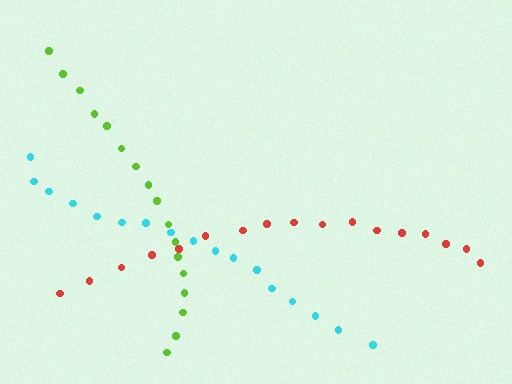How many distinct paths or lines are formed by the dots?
There are 3 distinct paths.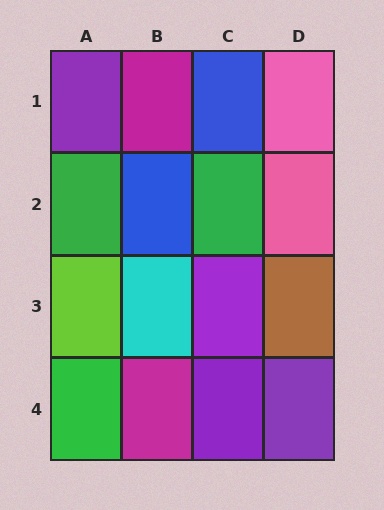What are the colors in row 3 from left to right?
Lime, cyan, purple, brown.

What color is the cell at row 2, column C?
Green.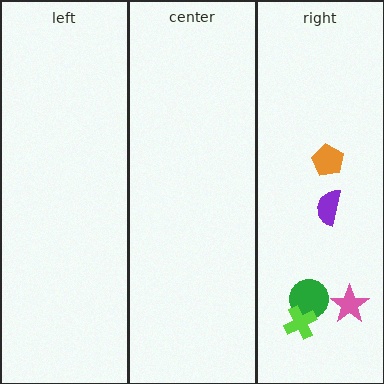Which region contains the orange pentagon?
The right region.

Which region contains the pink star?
The right region.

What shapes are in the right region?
The pink star, the green circle, the purple semicircle, the lime cross, the orange pentagon.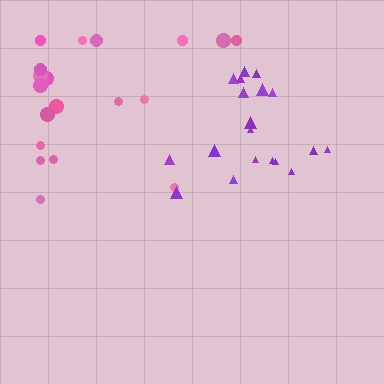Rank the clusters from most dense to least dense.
purple, pink.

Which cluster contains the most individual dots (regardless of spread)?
Pink (20).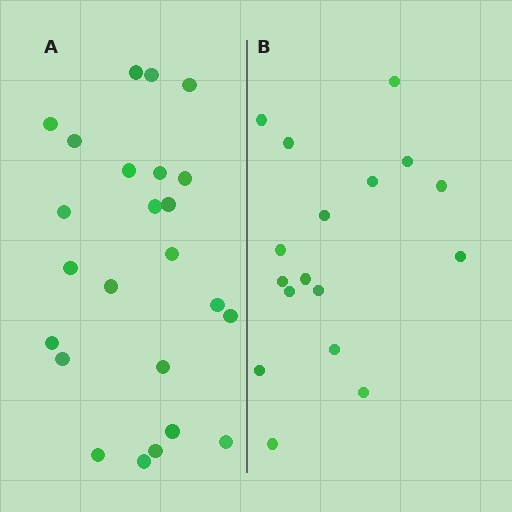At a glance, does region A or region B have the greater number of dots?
Region A (the left region) has more dots.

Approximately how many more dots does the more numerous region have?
Region A has roughly 8 or so more dots than region B.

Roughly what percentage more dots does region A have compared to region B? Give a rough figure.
About 40% more.